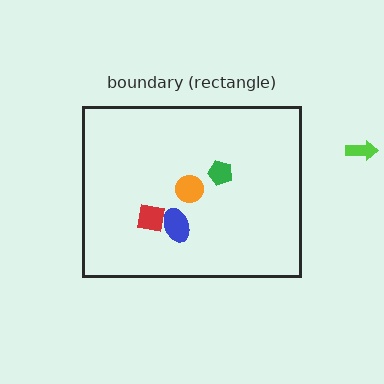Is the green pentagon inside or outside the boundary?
Inside.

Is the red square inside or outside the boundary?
Inside.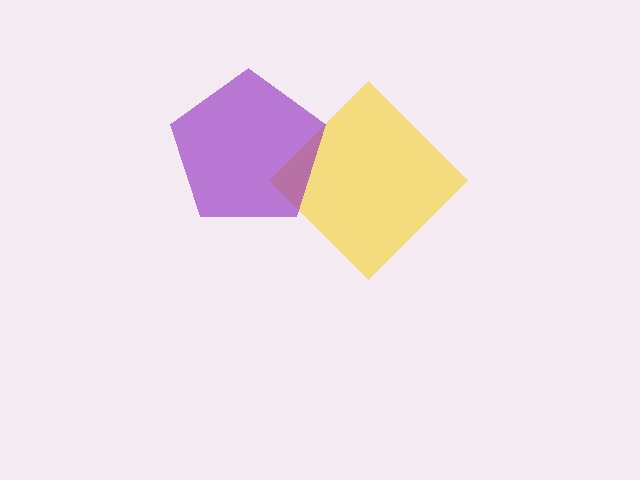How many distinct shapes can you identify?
There are 2 distinct shapes: a yellow diamond, a purple pentagon.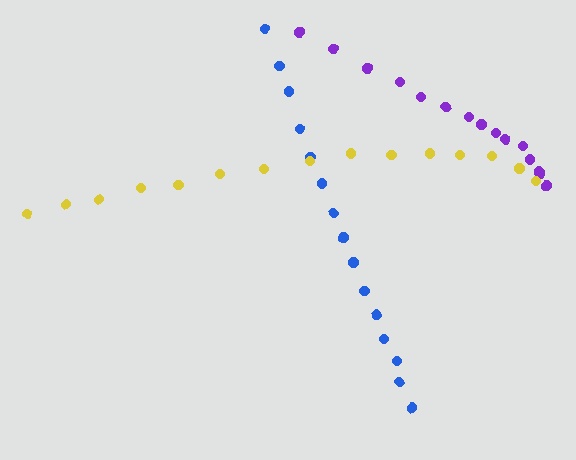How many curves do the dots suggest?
There are 3 distinct paths.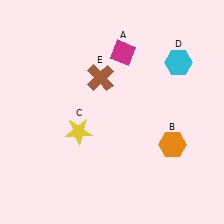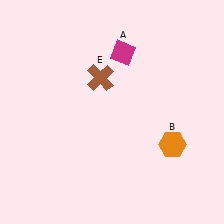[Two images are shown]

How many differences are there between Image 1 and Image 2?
There are 2 differences between the two images.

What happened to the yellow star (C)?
The yellow star (C) was removed in Image 2. It was in the bottom-left area of Image 1.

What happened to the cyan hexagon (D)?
The cyan hexagon (D) was removed in Image 2. It was in the top-right area of Image 1.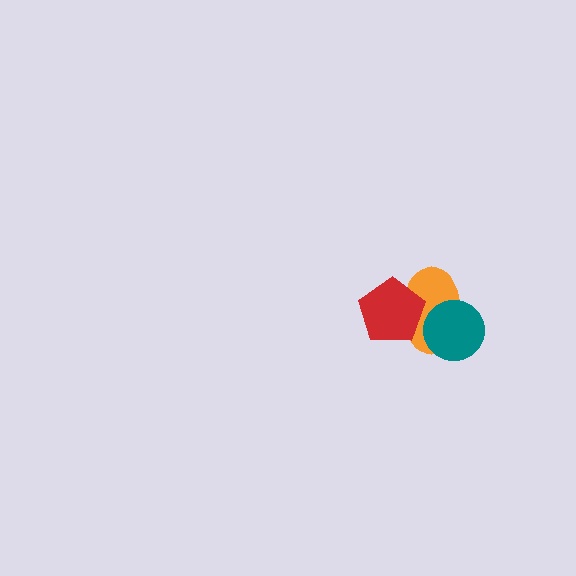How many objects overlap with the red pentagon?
1 object overlaps with the red pentagon.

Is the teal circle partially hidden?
No, no other shape covers it.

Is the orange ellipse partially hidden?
Yes, it is partially covered by another shape.